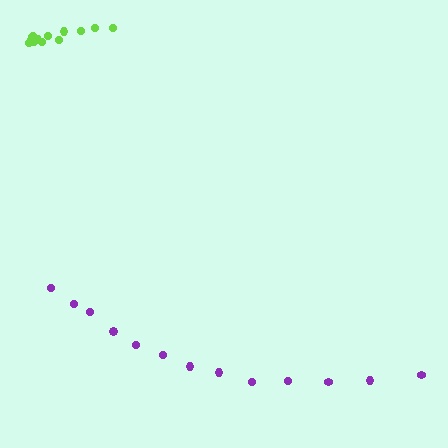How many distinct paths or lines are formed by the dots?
There are 2 distinct paths.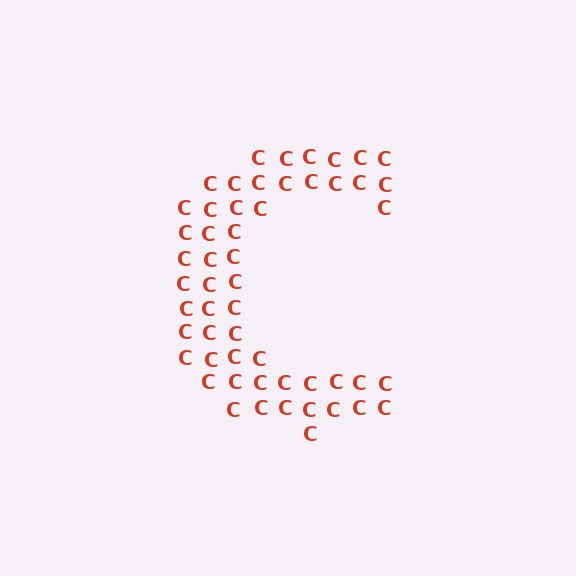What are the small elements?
The small elements are letter C's.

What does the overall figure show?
The overall figure shows the letter C.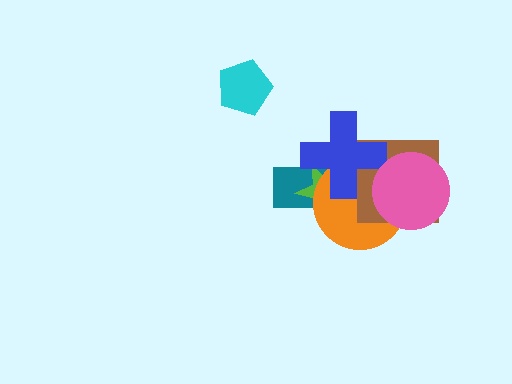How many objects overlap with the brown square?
3 objects overlap with the brown square.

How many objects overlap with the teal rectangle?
3 objects overlap with the teal rectangle.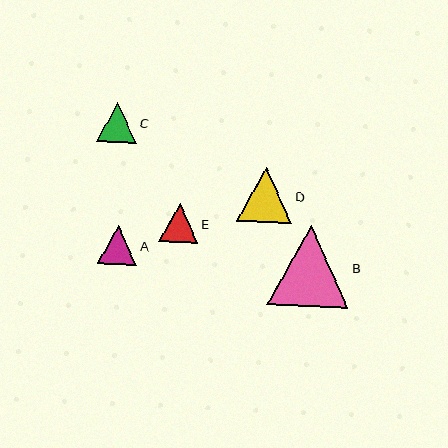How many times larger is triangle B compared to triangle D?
Triangle B is approximately 1.5 times the size of triangle D.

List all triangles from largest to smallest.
From largest to smallest: B, D, C, A, E.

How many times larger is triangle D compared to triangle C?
Triangle D is approximately 1.4 times the size of triangle C.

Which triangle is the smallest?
Triangle E is the smallest with a size of approximately 39 pixels.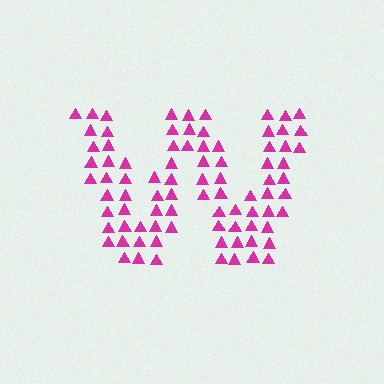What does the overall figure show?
The overall figure shows the letter W.